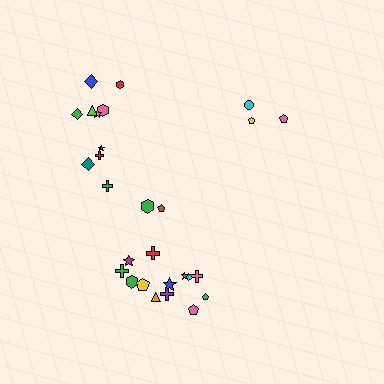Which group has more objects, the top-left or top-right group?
The top-left group.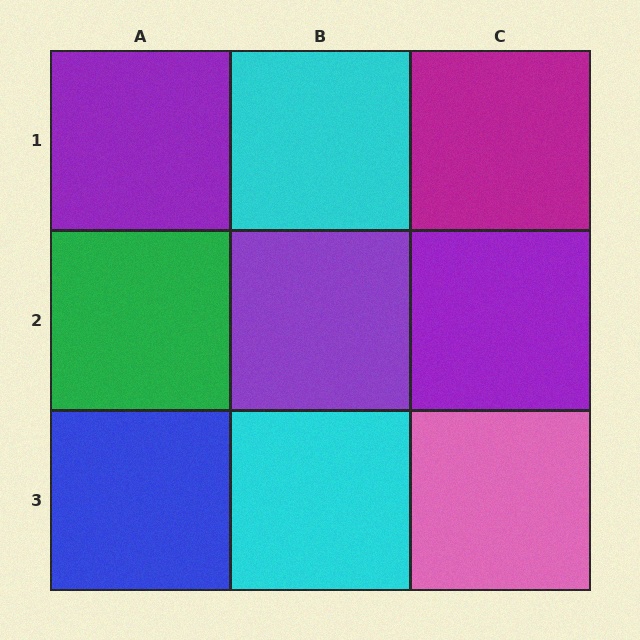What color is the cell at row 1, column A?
Purple.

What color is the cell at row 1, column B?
Cyan.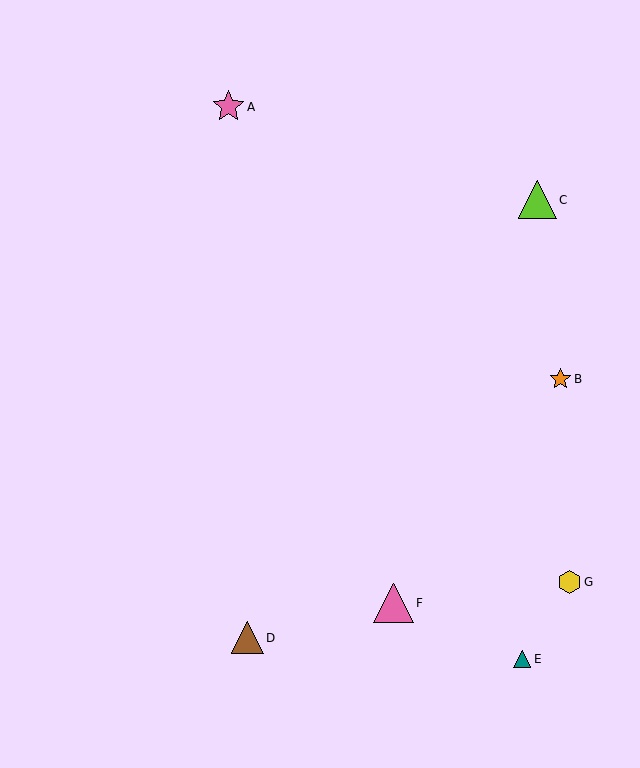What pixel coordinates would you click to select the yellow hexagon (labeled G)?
Click at (569, 582) to select the yellow hexagon G.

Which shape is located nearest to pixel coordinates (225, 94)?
The pink star (labeled A) at (229, 107) is nearest to that location.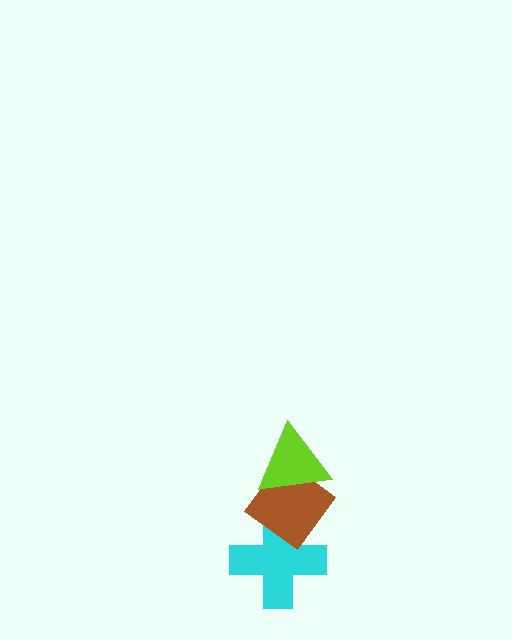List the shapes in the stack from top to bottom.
From top to bottom: the lime triangle, the brown diamond, the cyan cross.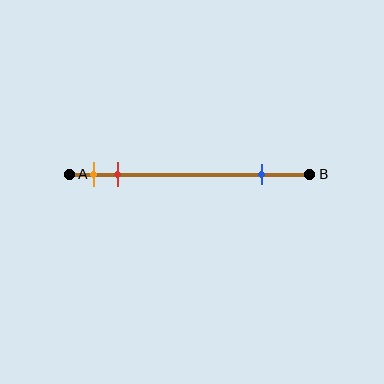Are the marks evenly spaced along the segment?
No, the marks are not evenly spaced.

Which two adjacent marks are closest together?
The orange and red marks are the closest adjacent pair.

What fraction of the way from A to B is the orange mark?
The orange mark is approximately 10% (0.1) of the way from A to B.